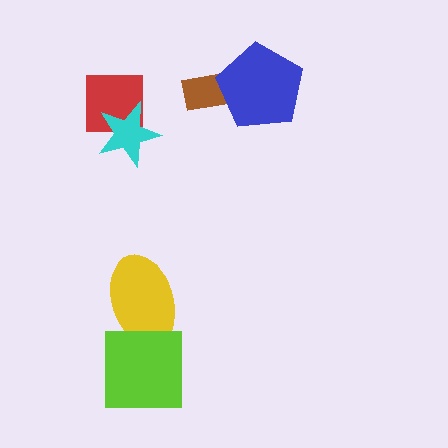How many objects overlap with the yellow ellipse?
1 object overlaps with the yellow ellipse.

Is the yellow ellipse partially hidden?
Yes, it is partially covered by another shape.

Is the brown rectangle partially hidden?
Yes, it is partially covered by another shape.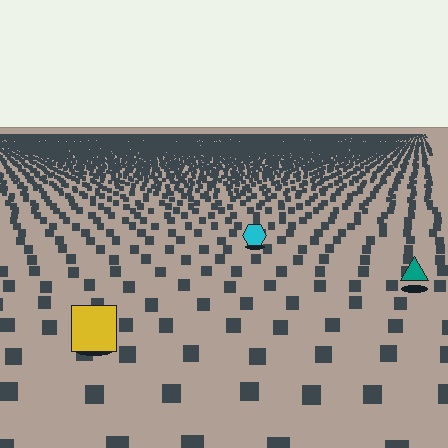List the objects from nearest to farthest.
From nearest to farthest: the yellow square, the teal triangle, the cyan hexagon.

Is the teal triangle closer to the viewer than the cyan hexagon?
Yes. The teal triangle is closer — you can tell from the texture gradient: the ground texture is coarser near it.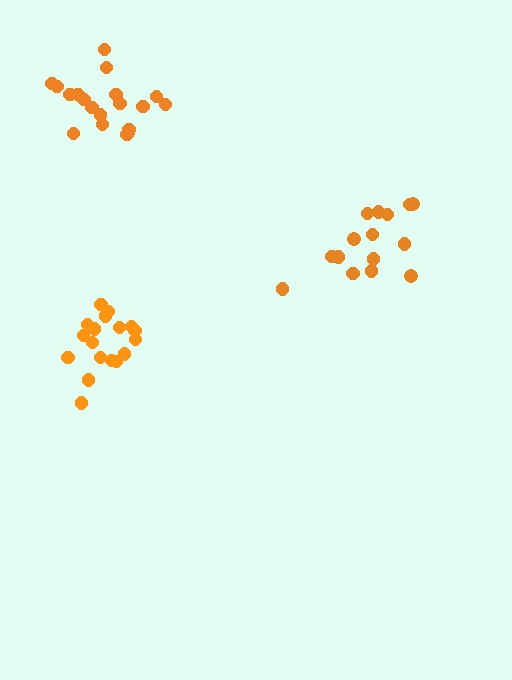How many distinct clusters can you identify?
There are 3 distinct clusters.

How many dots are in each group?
Group 1: 15 dots, Group 2: 18 dots, Group 3: 19 dots (52 total).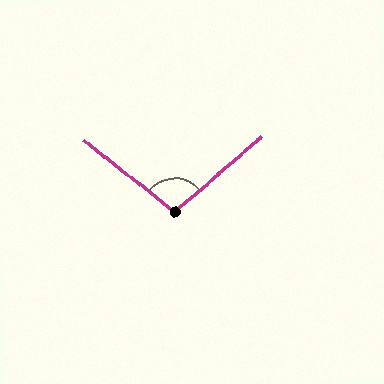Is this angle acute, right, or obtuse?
It is obtuse.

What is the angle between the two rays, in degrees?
Approximately 101 degrees.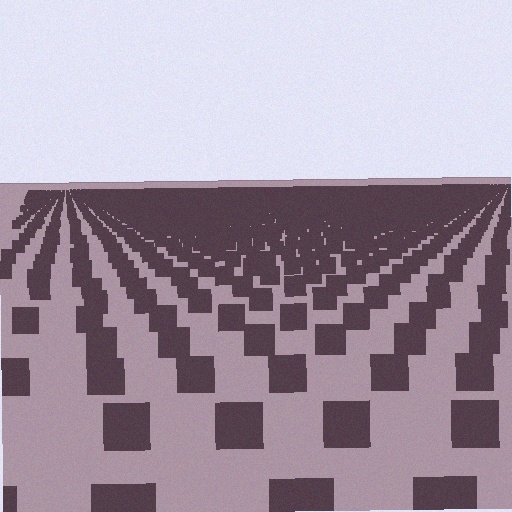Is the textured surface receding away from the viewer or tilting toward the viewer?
The surface is receding away from the viewer. Texture elements get smaller and denser toward the top.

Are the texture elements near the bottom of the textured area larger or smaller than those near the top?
Larger. Near the bottom, elements are closer to the viewer and appear at a bigger on-screen size.